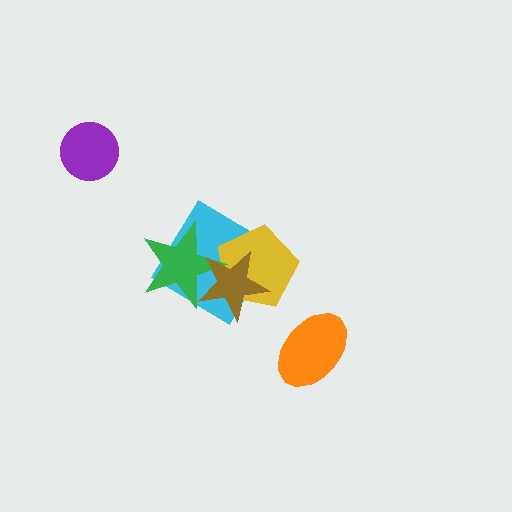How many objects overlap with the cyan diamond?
3 objects overlap with the cyan diamond.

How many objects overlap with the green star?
3 objects overlap with the green star.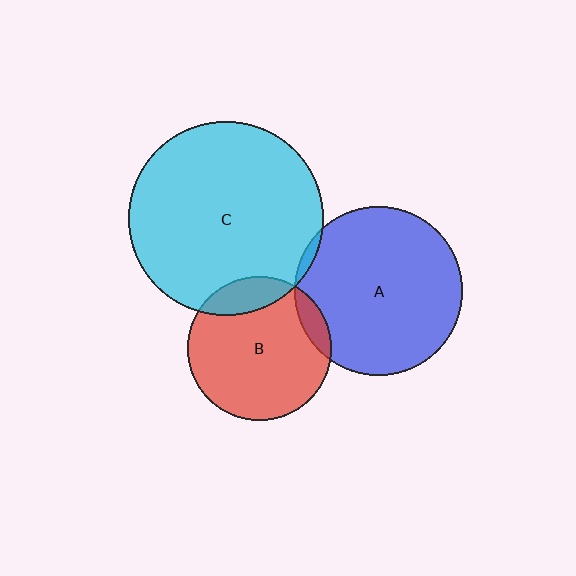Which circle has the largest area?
Circle C (cyan).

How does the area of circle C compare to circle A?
Approximately 1.3 times.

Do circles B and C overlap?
Yes.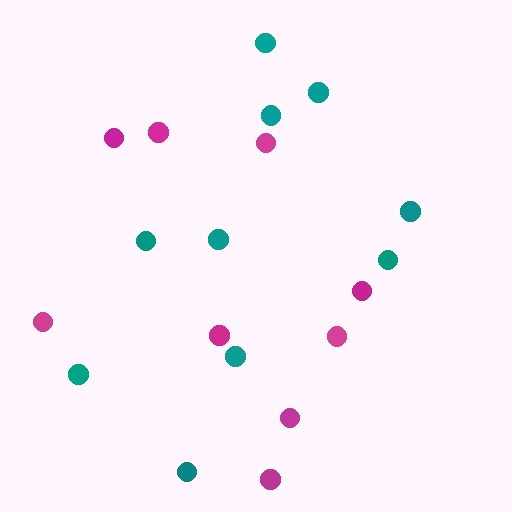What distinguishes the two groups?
There are 2 groups: one group of magenta circles (9) and one group of teal circles (10).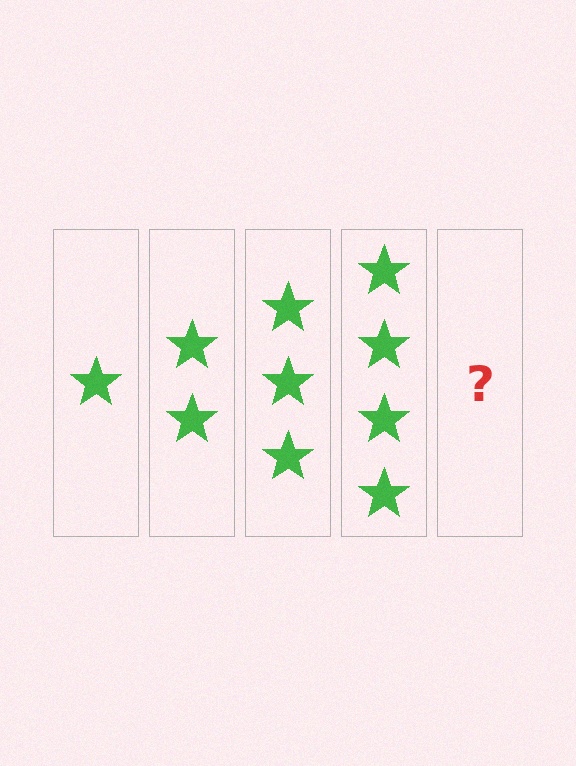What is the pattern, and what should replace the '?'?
The pattern is that each step adds one more star. The '?' should be 5 stars.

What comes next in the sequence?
The next element should be 5 stars.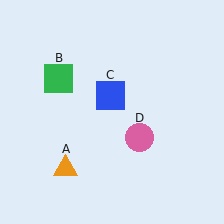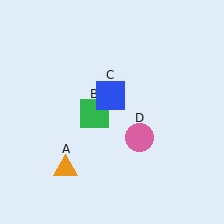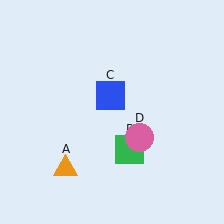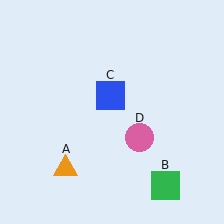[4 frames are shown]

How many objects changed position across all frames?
1 object changed position: green square (object B).